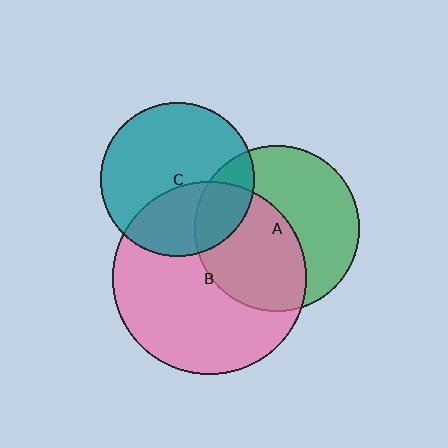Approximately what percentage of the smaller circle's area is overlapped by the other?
Approximately 35%.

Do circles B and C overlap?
Yes.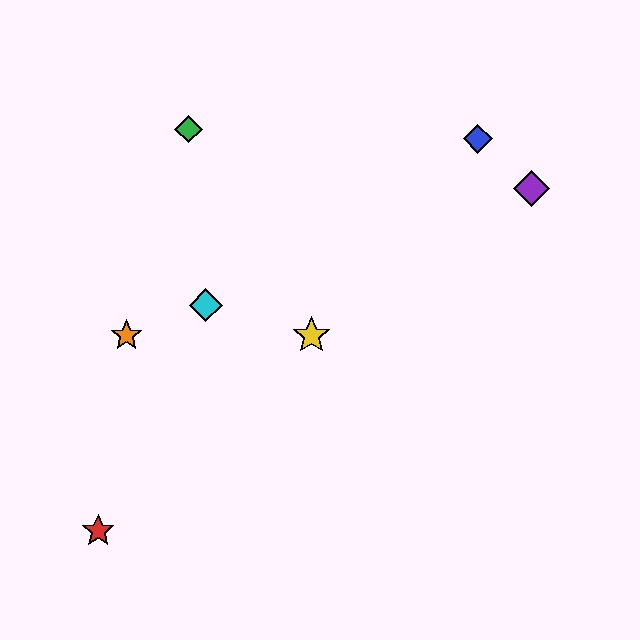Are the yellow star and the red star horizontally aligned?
No, the yellow star is at y≈336 and the red star is at y≈531.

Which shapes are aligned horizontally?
The yellow star, the orange star are aligned horizontally.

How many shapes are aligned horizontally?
2 shapes (the yellow star, the orange star) are aligned horizontally.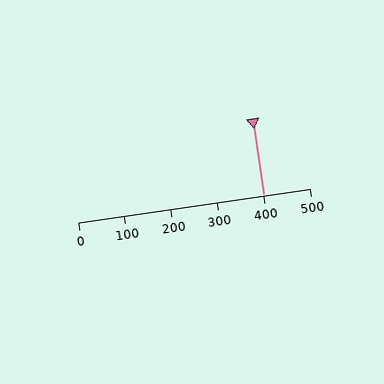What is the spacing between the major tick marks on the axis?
The major ticks are spaced 100 apart.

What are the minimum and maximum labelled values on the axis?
The axis runs from 0 to 500.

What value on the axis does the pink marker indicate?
The marker indicates approximately 400.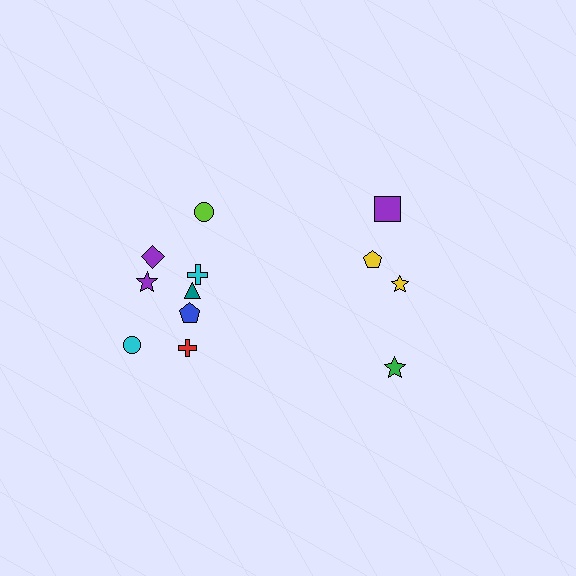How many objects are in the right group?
There are 4 objects.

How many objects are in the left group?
There are 8 objects.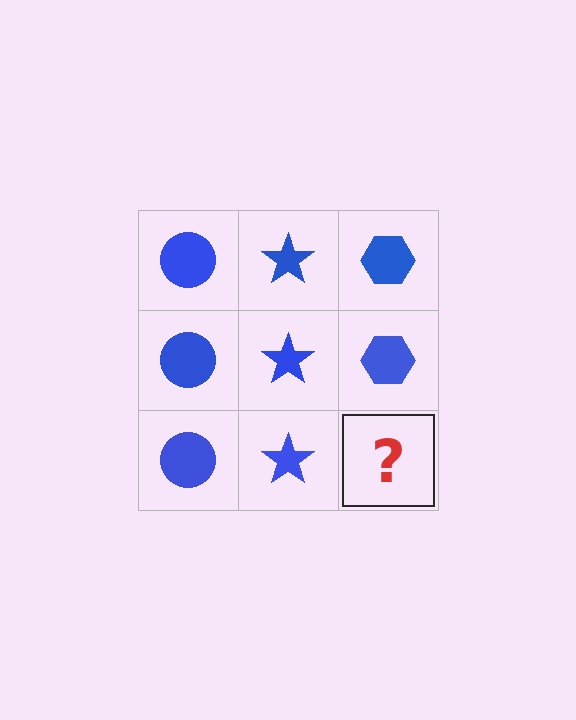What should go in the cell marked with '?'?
The missing cell should contain a blue hexagon.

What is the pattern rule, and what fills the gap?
The rule is that each column has a consistent shape. The gap should be filled with a blue hexagon.